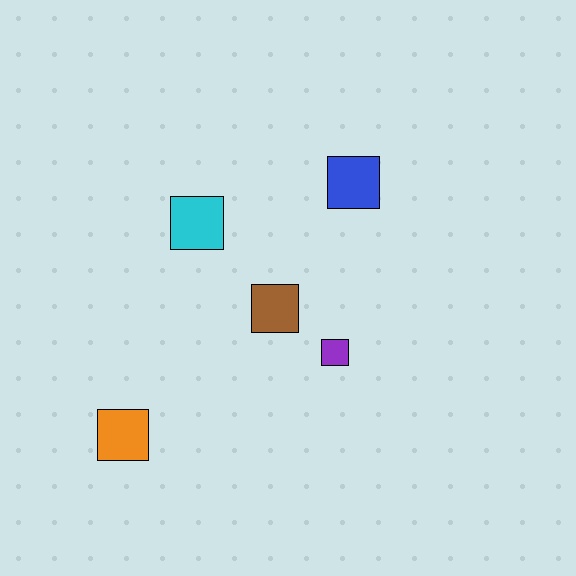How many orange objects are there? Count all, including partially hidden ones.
There is 1 orange object.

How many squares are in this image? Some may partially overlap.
There are 5 squares.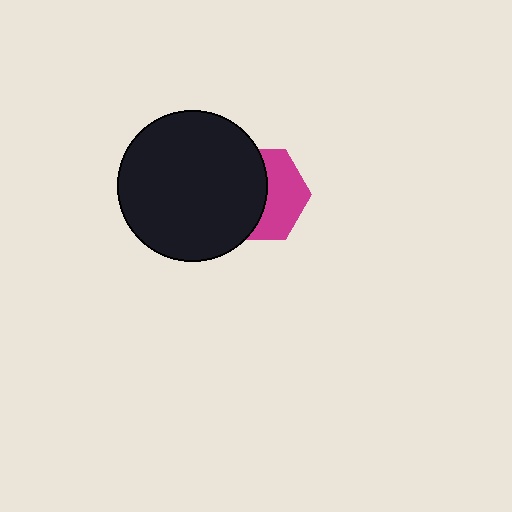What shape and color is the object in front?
The object in front is a black circle.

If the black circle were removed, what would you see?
You would see the complete magenta hexagon.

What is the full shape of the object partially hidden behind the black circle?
The partially hidden object is a magenta hexagon.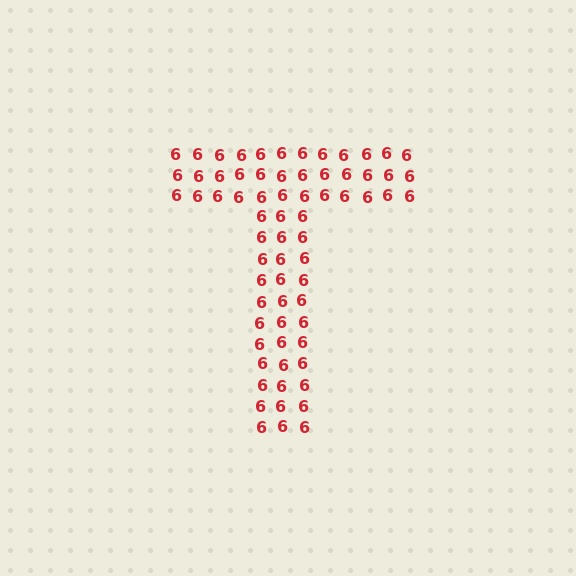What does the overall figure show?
The overall figure shows the letter T.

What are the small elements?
The small elements are digit 6's.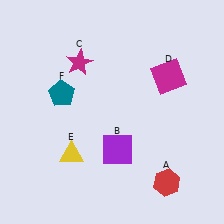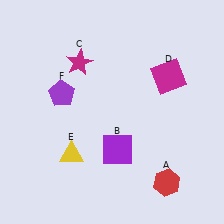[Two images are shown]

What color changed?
The pentagon (F) changed from teal in Image 1 to purple in Image 2.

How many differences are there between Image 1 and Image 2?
There is 1 difference between the two images.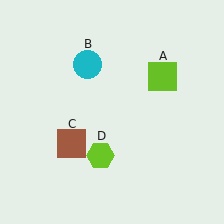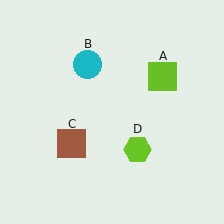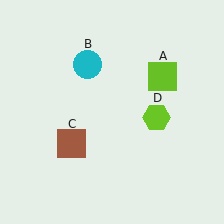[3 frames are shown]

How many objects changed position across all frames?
1 object changed position: lime hexagon (object D).